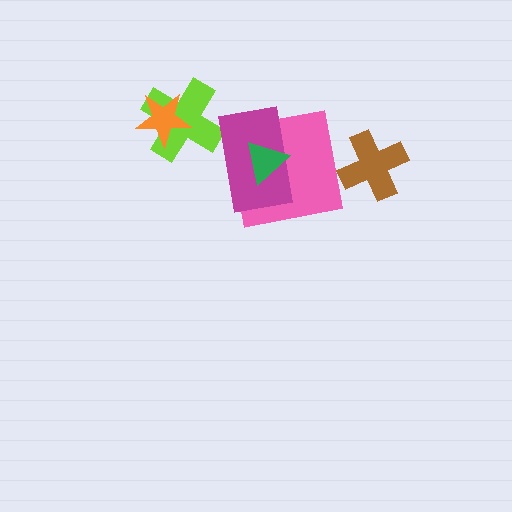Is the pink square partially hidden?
Yes, it is partially covered by another shape.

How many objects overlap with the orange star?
1 object overlaps with the orange star.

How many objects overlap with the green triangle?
2 objects overlap with the green triangle.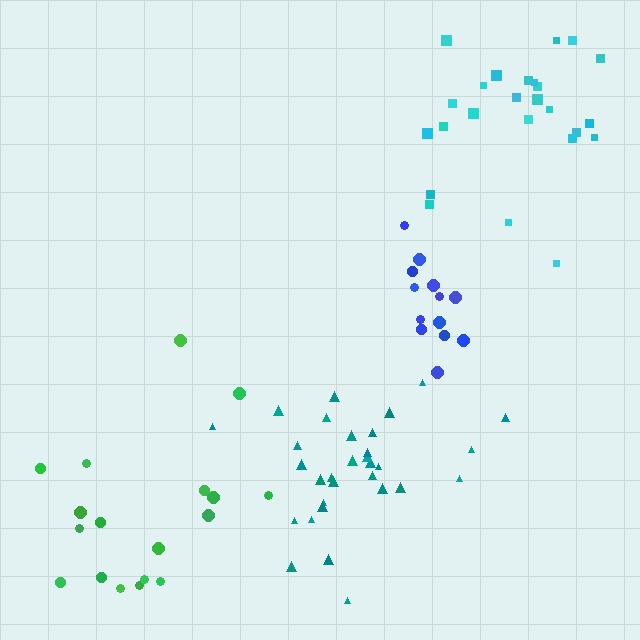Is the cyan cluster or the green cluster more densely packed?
Cyan.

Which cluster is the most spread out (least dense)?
Green.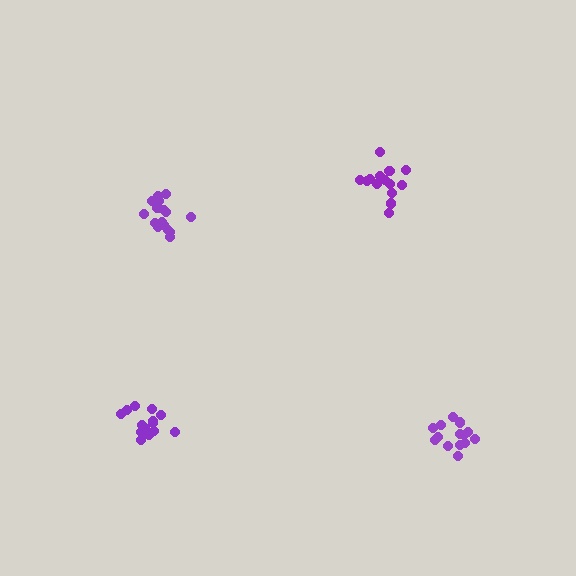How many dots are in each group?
Group 1: 14 dots, Group 2: 15 dots, Group 3: 14 dots, Group 4: 16 dots (59 total).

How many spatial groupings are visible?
There are 4 spatial groupings.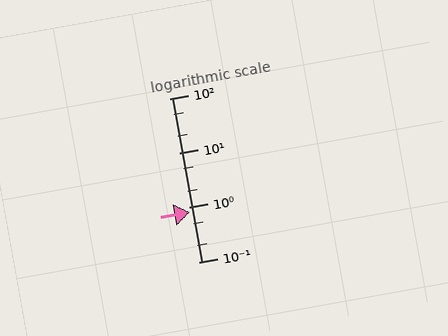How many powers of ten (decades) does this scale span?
The scale spans 3 decades, from 0.1 to 100.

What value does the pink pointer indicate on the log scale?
The pointer indicates approximately 0.83.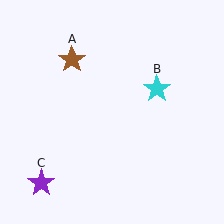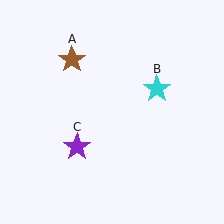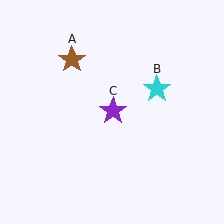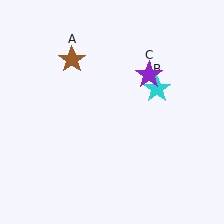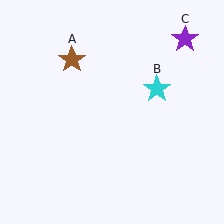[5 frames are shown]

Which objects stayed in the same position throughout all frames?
Brown star (object A) and cyan star (object B) remained stationary.